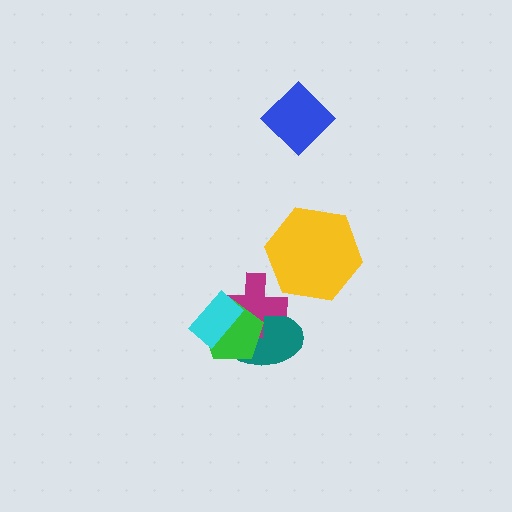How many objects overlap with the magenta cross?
3 objects overlap with the magenta cross.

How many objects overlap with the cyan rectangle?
3 objects overlap with the cyan rectangle.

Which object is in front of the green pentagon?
The cyan rectangle is in front of the green pentagon.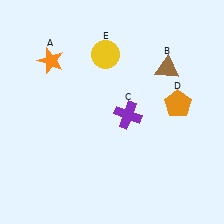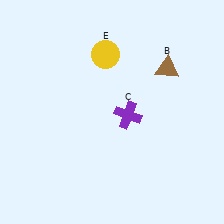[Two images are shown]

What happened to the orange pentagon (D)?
The orange pentagon (D) was removed in Image 2. It was in the top-right area of Image 1.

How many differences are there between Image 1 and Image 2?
There are 2 differences between the two images.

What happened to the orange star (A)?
The orange star (A) was removed in Image 2. It was in the top-left area of Image 1.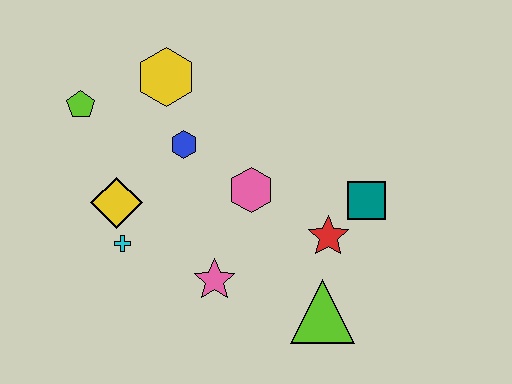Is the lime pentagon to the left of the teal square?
Yes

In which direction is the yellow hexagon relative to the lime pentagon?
The yellow hexagon is to the right of the lime pentagon.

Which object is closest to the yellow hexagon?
The blue hexagon is closest to the yellow hexagon.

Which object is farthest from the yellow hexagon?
The lime triangle is farthest from the yellow hexagon.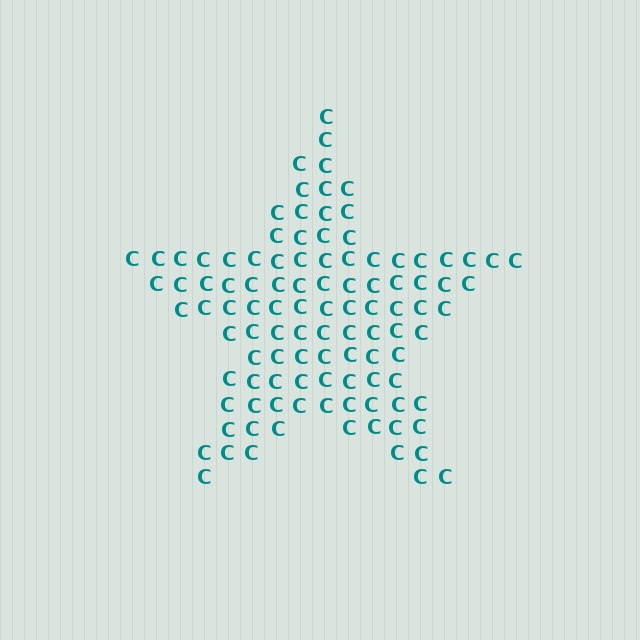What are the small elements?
The small elements are letter C's.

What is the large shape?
The large shape is a star.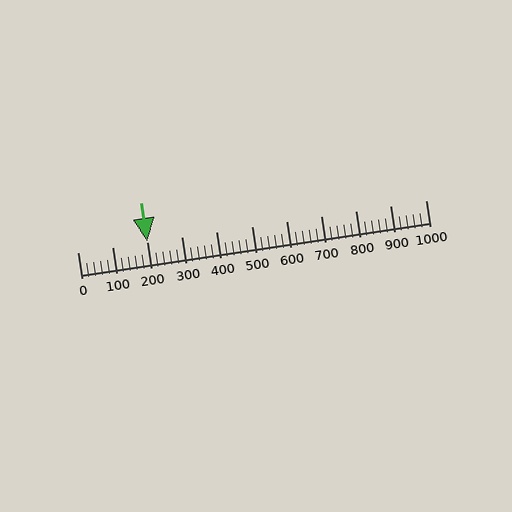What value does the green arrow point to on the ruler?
The green arrow points to approximately 200.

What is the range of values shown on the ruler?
The ruler shows values from 0 to 1000.